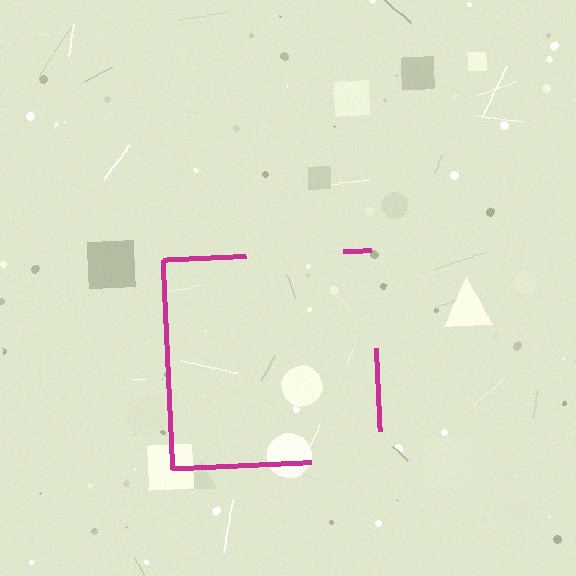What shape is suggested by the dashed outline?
The dashed outline suggests a square.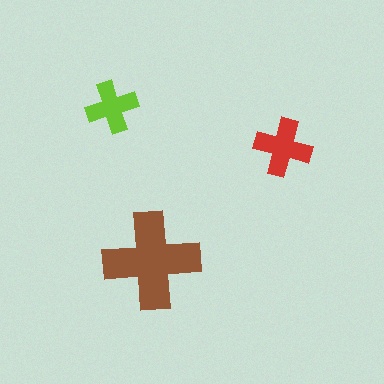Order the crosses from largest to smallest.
the brown one, the red one, the lime one.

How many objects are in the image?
There are 3 objects in the image.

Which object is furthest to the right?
The red cross is rightmost.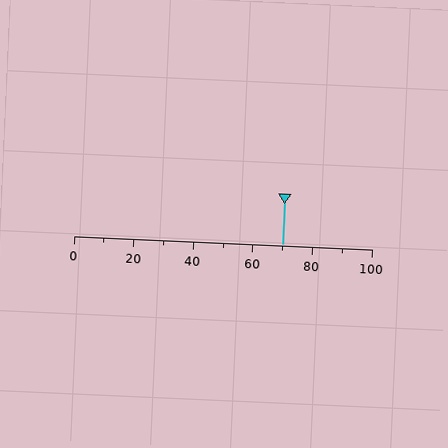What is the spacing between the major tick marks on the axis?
The major ticks are spaced 20 apart.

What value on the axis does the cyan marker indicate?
The marker indicates approximately 70.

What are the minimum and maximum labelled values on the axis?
The axis runs from 0 to 100.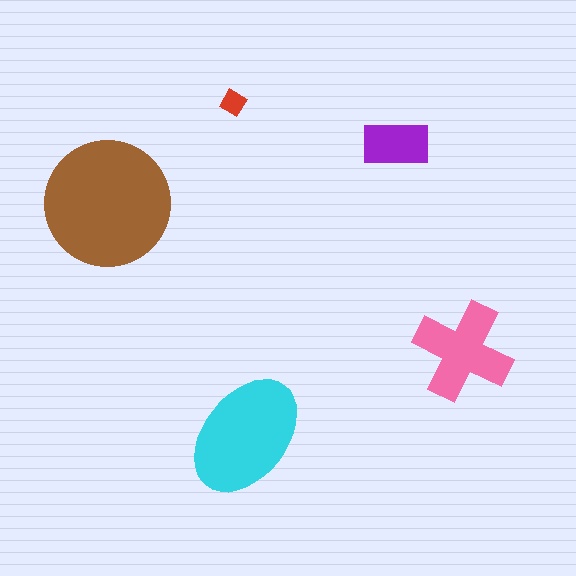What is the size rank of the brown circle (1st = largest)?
1st.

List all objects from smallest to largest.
The red diamond, the purple rectangle, the pink cross, the cyan ellipse, the brown circle.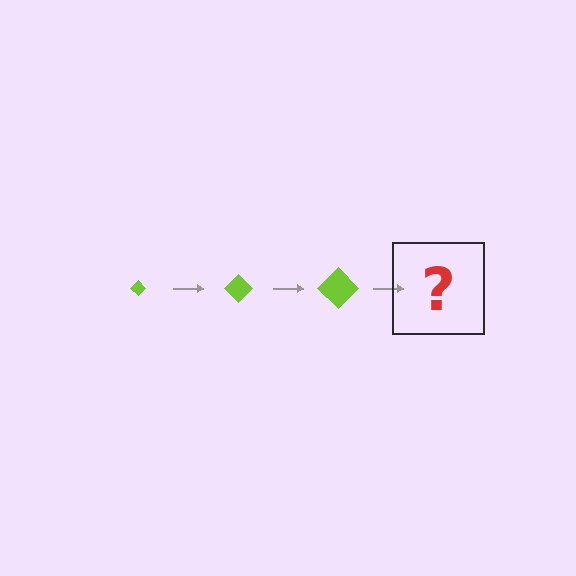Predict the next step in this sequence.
The next step is a lime diamond, larger than the previous one.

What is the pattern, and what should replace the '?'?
The pattern is that the diamond gets progressively larger each step. The '?' should be a lime diamond, larger than the previous one.